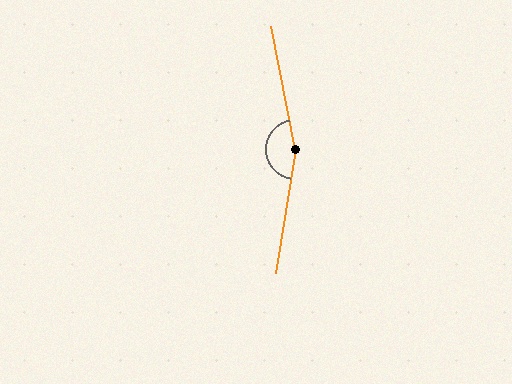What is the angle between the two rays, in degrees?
Approximately 160 degrees.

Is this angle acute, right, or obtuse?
It is obtuse.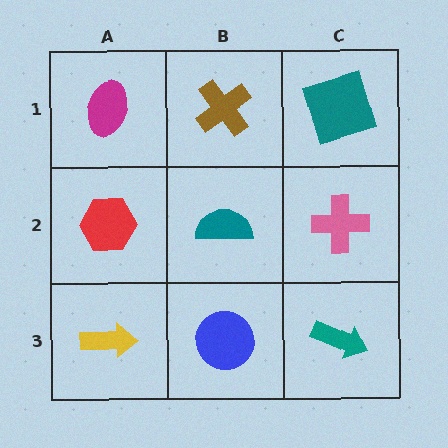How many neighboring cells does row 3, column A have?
2.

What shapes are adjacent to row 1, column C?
A pink cross (row 2, column C), a brown cross (row 1, column B).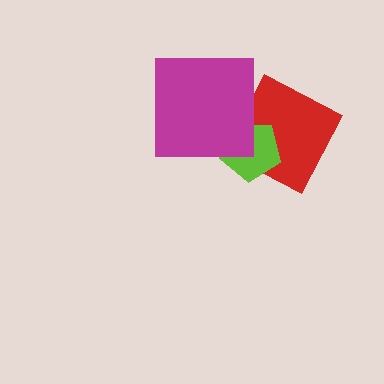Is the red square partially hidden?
Yes, it is partially covered by another shape.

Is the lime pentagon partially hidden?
Yes, it is partially covered by another shape.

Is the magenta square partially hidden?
No, no other shape covers it.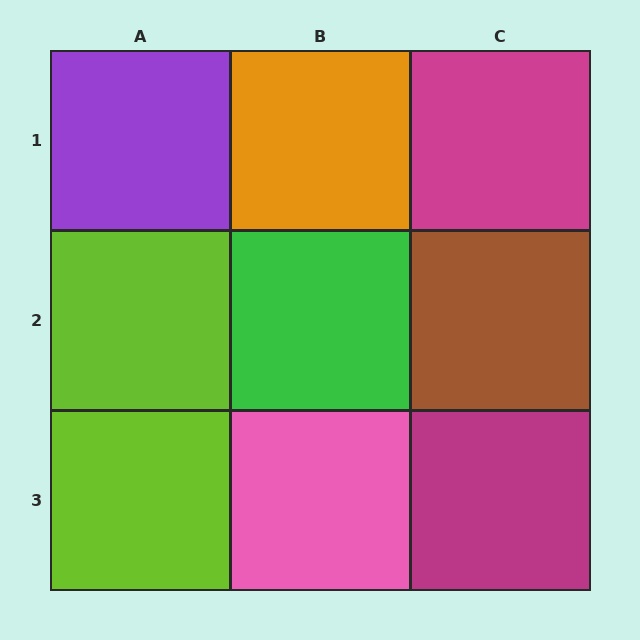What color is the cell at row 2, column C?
Brown.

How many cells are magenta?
2 cells are magenta.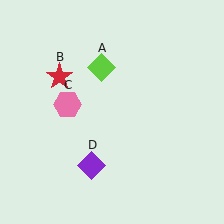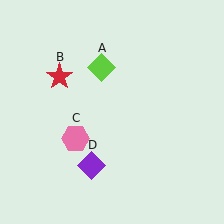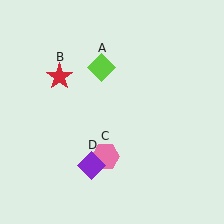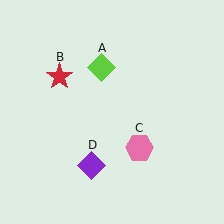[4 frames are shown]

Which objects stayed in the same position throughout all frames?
Lime diamond (object A) and red star (object B) and purple diamond (object D) remained stationary.